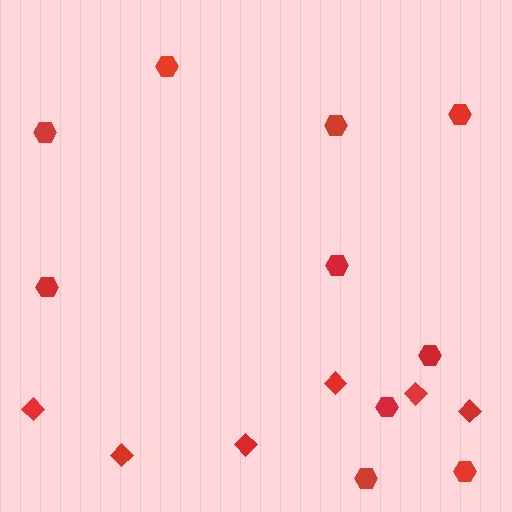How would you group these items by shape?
There are 2 groups: one group of diamonds (6) and one group of hexagons (10).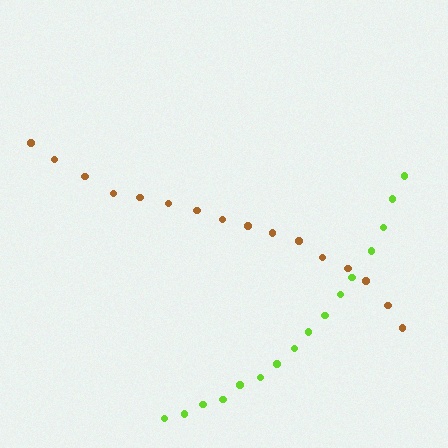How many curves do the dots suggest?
There are 2 distinct paths.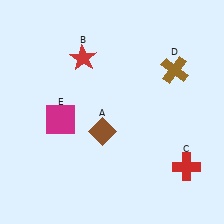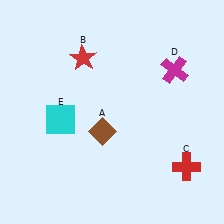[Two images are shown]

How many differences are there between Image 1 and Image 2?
There are 2 differences between the two images.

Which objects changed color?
D changed from brown to magenta. E changed from magenta to cyan.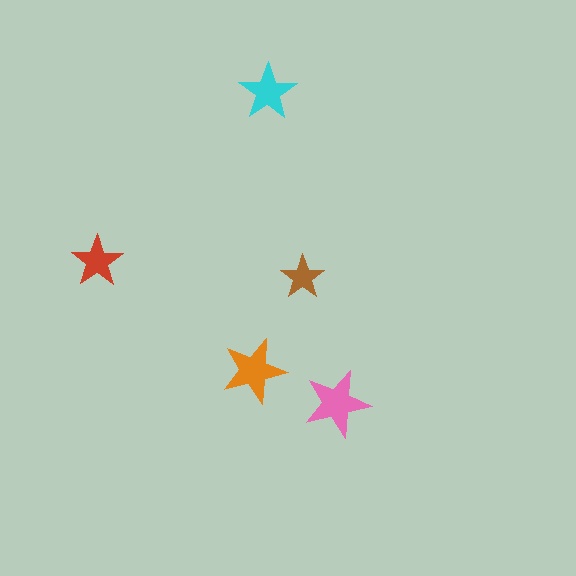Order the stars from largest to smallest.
the pink one, the orange one, the cyan one, the red one, the brown one.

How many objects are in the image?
There are 5 objects in the image.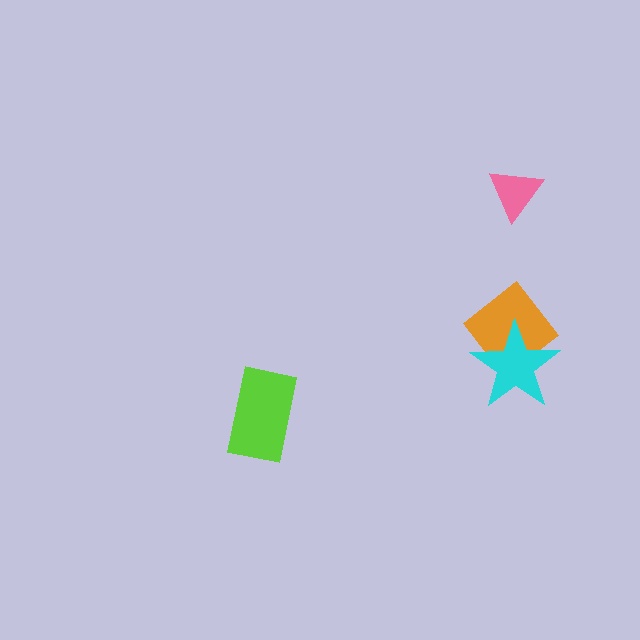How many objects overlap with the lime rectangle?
0 objects overlap with the lime rectangle.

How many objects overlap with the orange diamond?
1 object overlaps with the orange diamond.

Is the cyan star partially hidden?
No, no other shape covers it.